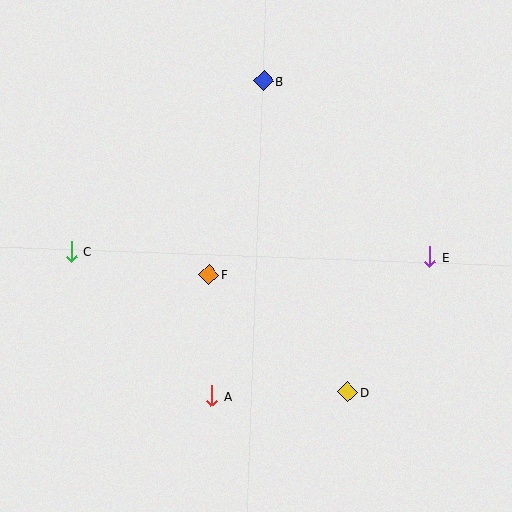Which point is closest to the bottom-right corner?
Point D is closest to the bottom-right corner.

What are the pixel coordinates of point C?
Point C is at (71, 252).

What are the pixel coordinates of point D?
Point D is at (348, 392).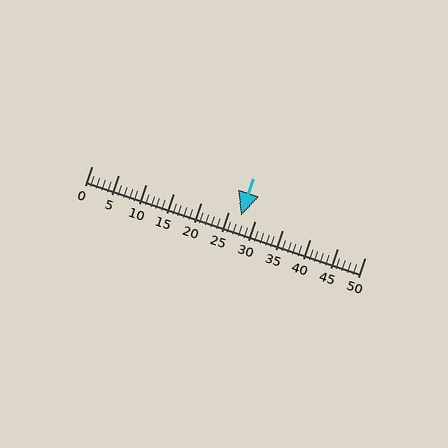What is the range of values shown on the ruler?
The ruler shows values from 0 to 50.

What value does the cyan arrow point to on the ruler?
The cyan arrow points to approximately 27.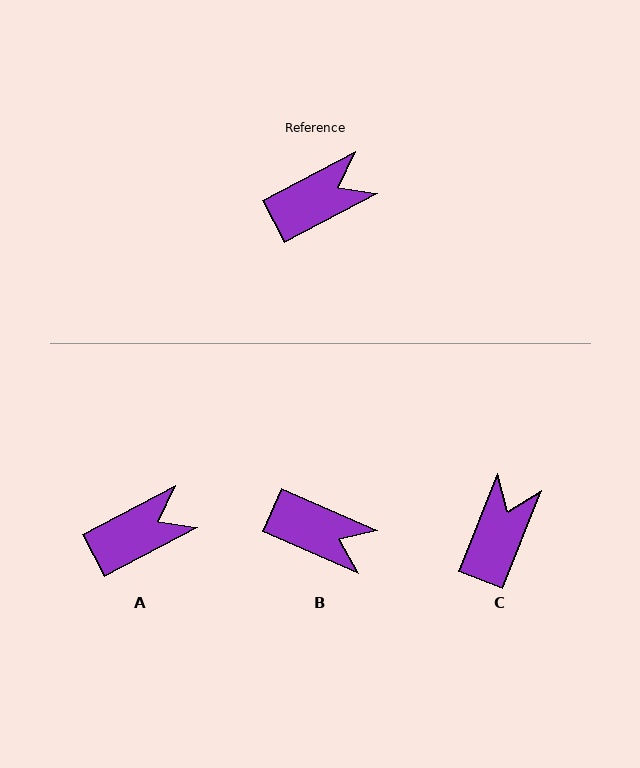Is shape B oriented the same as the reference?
No, it is off by about 51 degrees.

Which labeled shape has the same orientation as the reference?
A.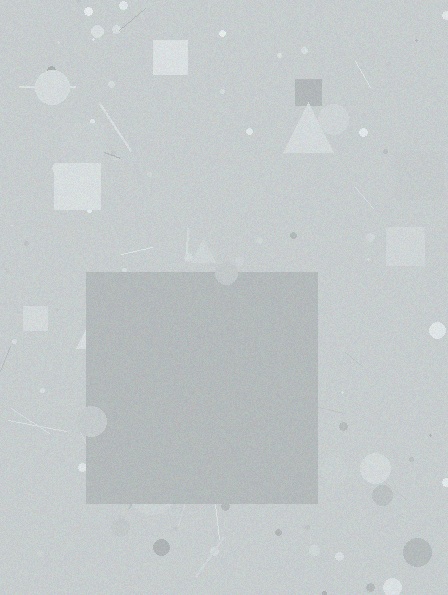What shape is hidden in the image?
A square is hidden in the image.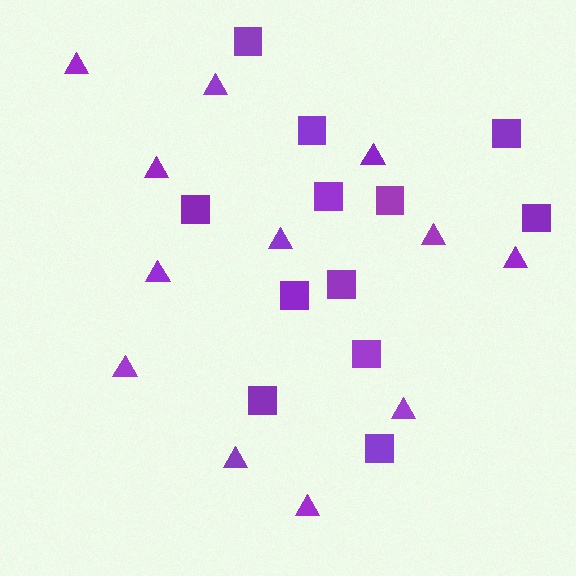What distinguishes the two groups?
There are 2 groups: one group of squares (12) and one group of triangles (12).